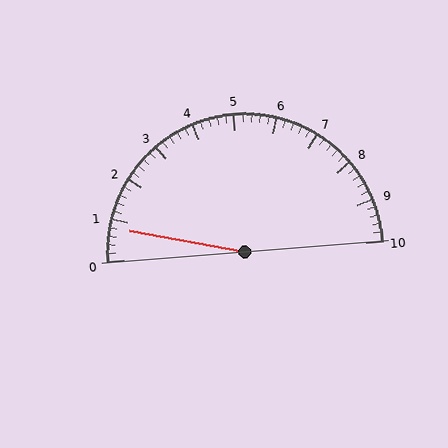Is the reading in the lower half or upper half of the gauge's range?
The reading is in the lower half of the range (0 to 10).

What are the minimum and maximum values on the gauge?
The gauge ranges from 0 to 10.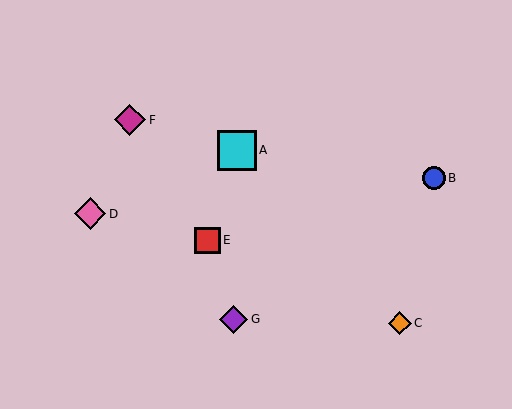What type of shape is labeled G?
Shape G is a purple diamond.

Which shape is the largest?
The cyan square (labeled A) is the largest.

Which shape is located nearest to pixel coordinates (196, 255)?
The red square (labeled E) at (207, 240) is nearest to that location.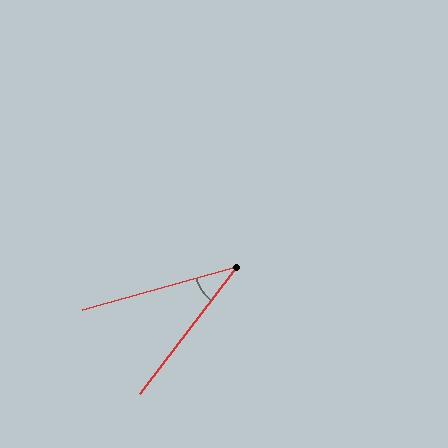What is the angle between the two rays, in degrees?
Approximately 37 degrees.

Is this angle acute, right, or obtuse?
It is acute.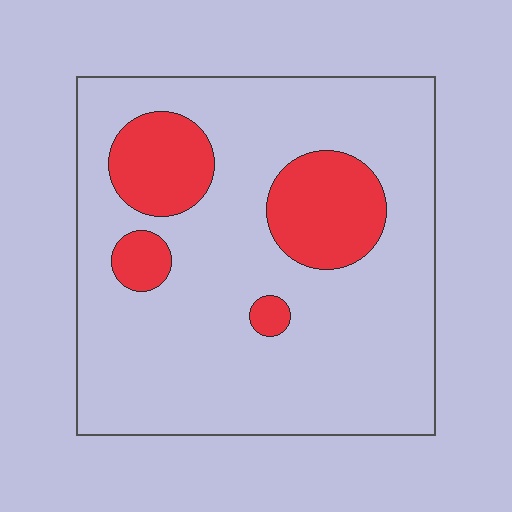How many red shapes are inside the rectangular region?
4.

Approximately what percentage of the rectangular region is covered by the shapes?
Approximately 20%.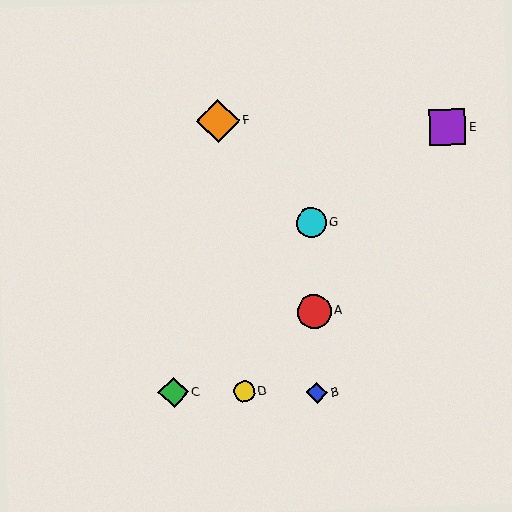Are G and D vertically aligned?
No, G is at x≈311 and D is at x≈244.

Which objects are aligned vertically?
Objects A, B, G are aligned vertically.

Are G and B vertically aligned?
Yes, both are at x≈311.